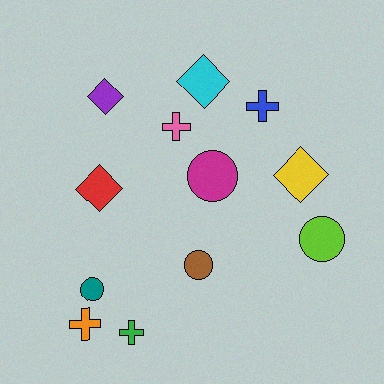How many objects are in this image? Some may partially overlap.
There are 12 objects.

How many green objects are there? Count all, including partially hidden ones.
There is 1 green object.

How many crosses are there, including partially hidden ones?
There are 4 crosses.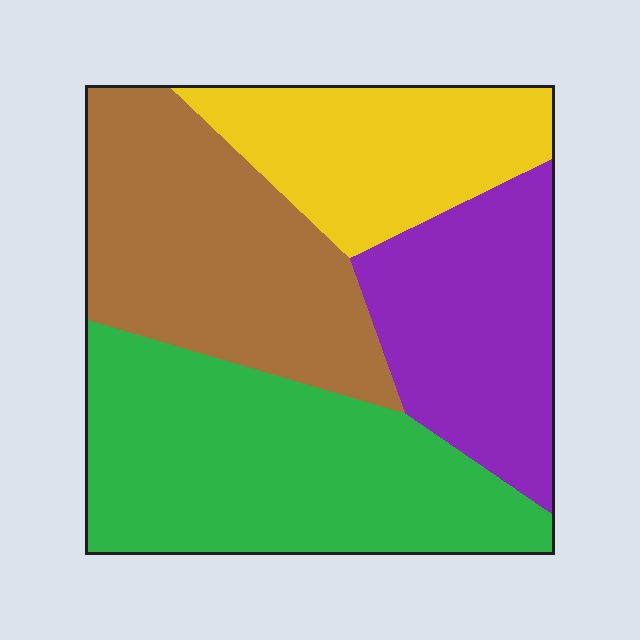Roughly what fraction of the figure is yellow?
Yellow covers roughly 20% of the figure.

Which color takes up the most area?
Green, at roughly 35%.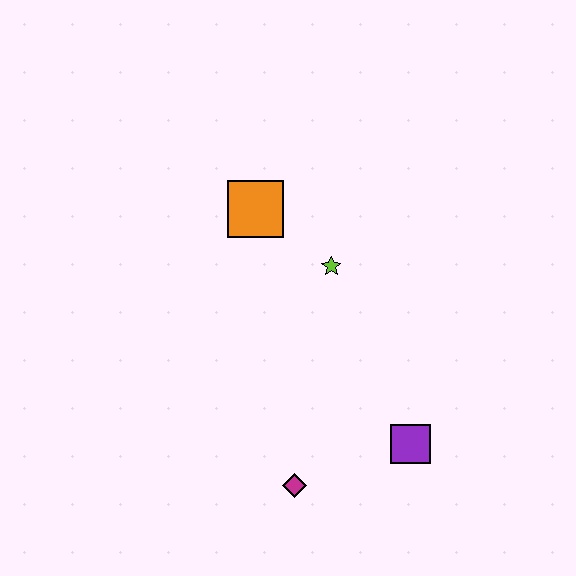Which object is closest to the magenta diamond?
The purple square is closest to the magenta diamond.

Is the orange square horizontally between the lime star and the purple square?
No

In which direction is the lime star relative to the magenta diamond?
The lime star is above the magenta diamond.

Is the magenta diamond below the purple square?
Yes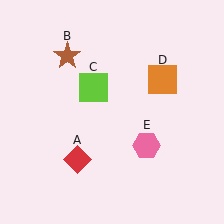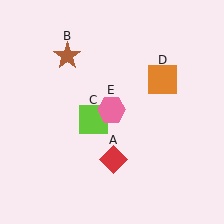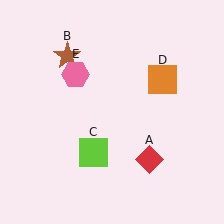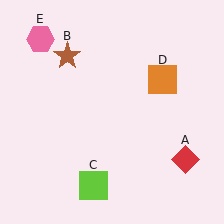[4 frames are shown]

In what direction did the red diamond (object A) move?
The red diamond (object A) moved right.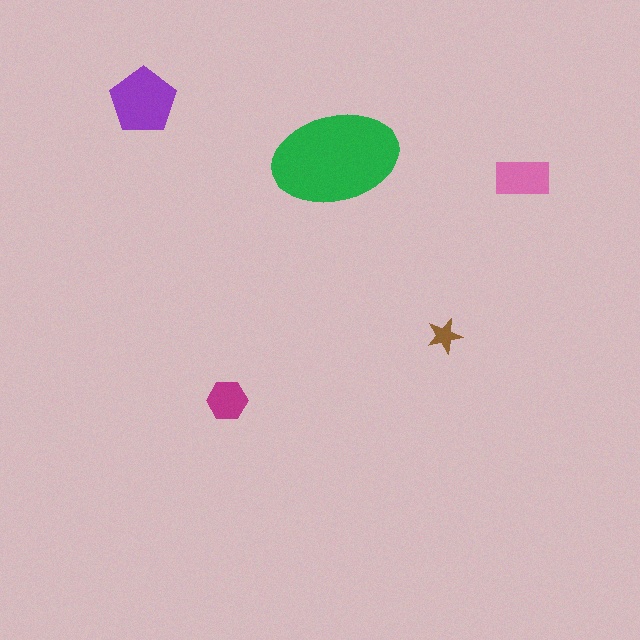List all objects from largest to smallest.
The green ellipse, the purple pentagon, the pink rectangle, the magenta hexagon, the brown star.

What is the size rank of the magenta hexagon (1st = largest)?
4th.